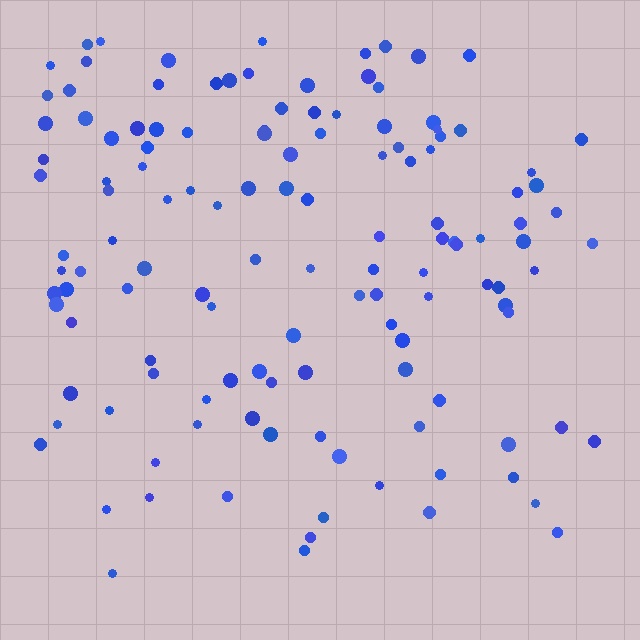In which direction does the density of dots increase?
From bottom to top, with the top side densest.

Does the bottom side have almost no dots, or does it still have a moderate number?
Still a moderate number, just noticeably fewer than the top.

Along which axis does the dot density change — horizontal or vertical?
Vertical.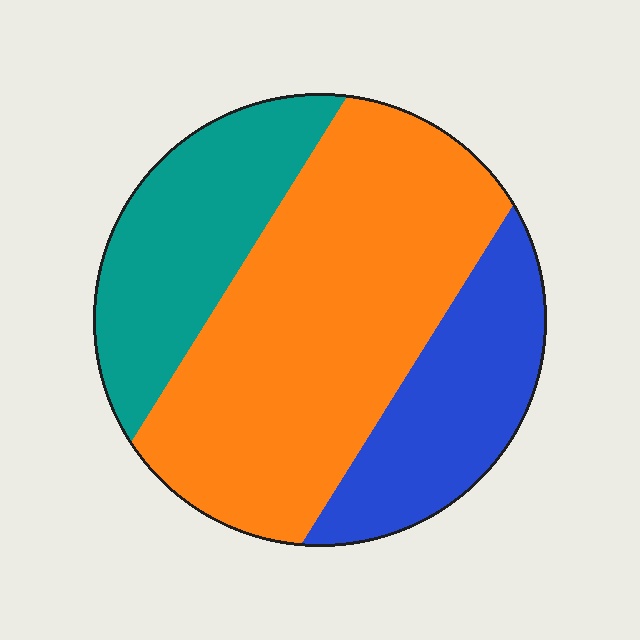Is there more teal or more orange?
Orange.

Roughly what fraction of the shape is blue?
Blue takes up about one fifth (1/5) of the shape.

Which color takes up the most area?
Orange, at roughly 55%.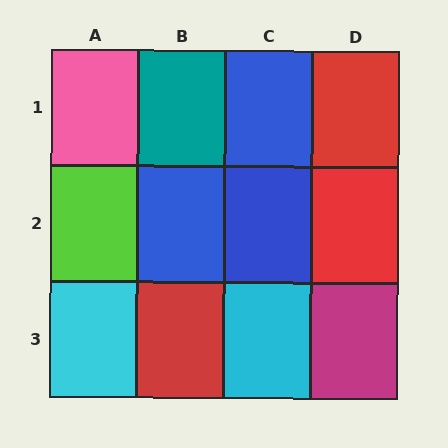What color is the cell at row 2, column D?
Red.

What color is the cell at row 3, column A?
Cyan.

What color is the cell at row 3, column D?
Magenta.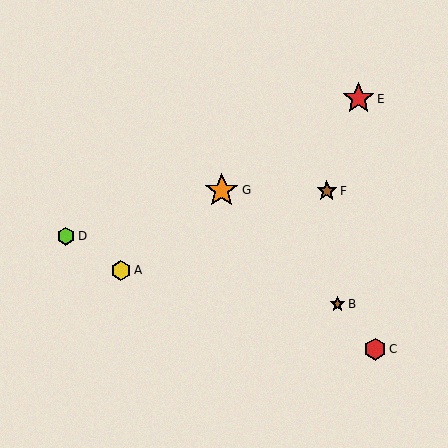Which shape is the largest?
The orange star (labeled G) is the largest.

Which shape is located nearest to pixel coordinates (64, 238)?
The lime hexagon (labeled D) at (66, 236) is nearest to that location.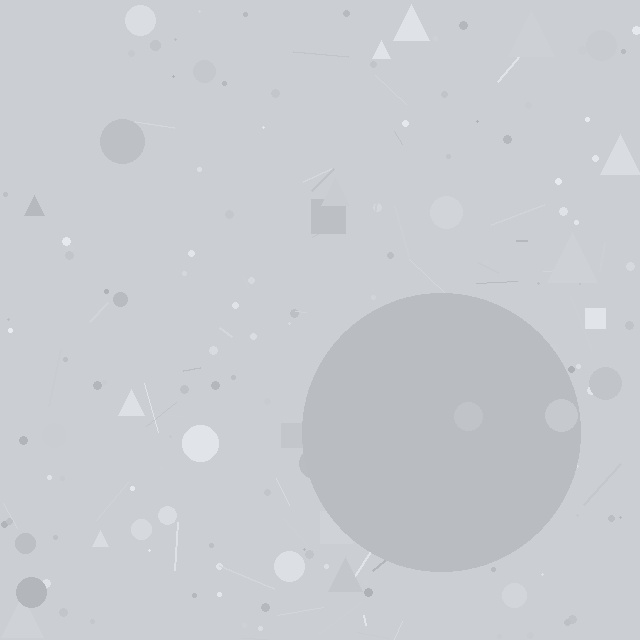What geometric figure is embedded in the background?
A circle is embedded in the background.